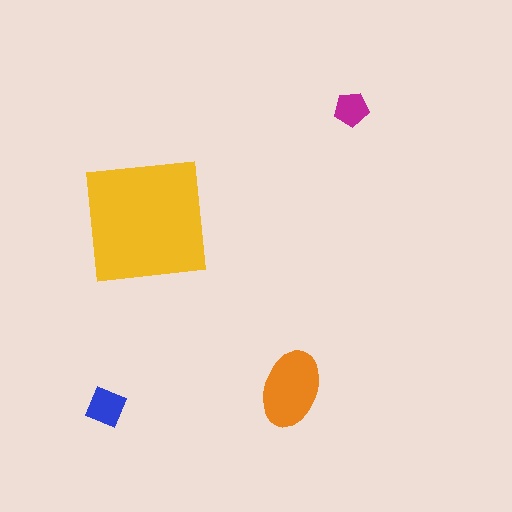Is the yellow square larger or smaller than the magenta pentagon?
Larger.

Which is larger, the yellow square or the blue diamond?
The yellow square.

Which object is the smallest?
The magenta pentagon.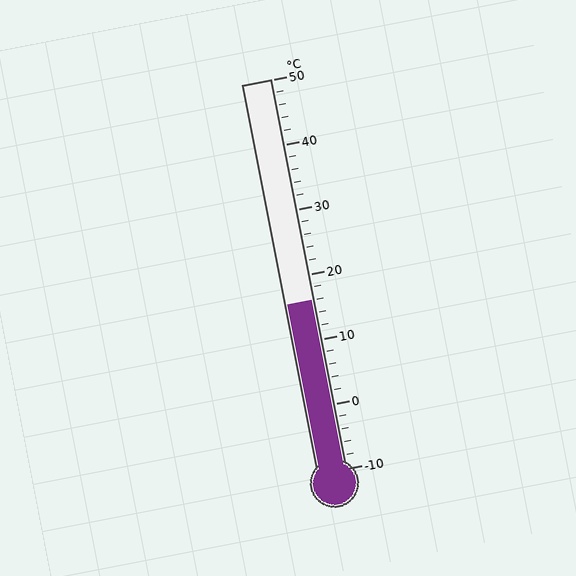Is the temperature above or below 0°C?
The temperature is above 0°C.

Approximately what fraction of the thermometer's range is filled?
The thermometer is filled to approximately 45% of its range.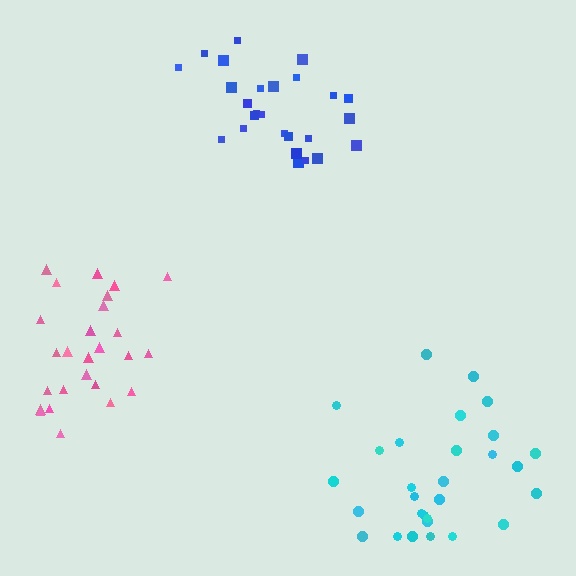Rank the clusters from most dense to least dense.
blue, pink, cyan.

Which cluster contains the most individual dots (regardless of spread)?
Cyan (29).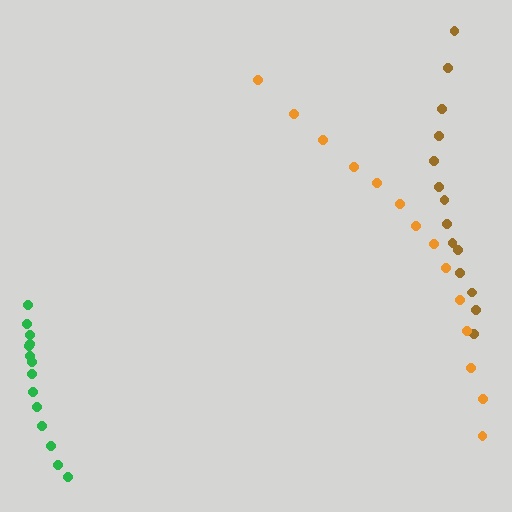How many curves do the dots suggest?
There are 3 distinct paths.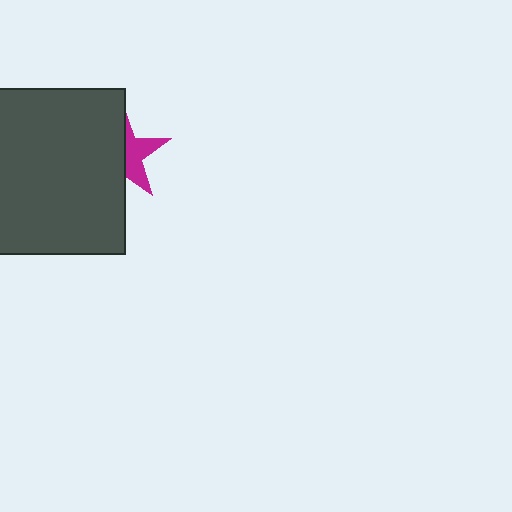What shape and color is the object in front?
The object in front is a dark gray rectangle.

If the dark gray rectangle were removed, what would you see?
You would see the complete magenta star.